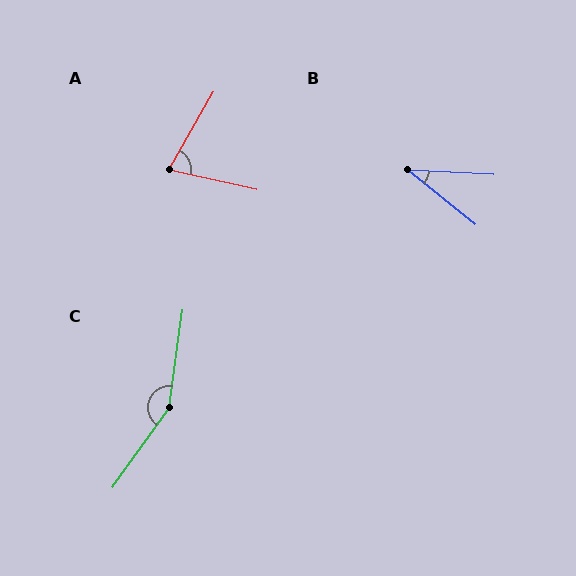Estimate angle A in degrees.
Approximately 73 degrees.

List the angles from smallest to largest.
B (36°), A (73°), C (152°).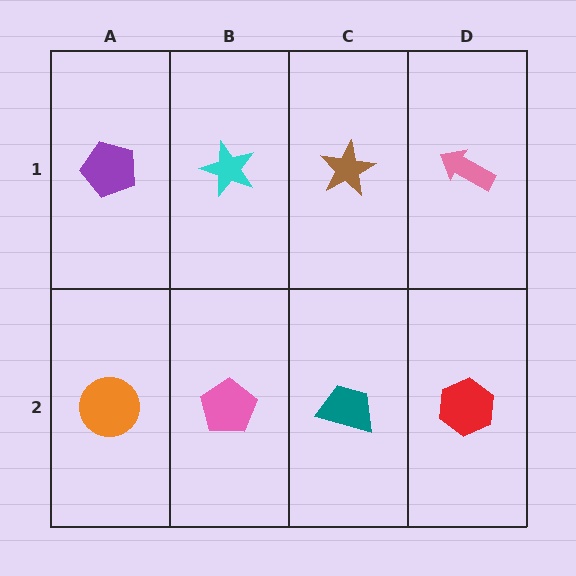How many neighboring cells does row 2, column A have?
2.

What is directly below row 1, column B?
A pink pentagon.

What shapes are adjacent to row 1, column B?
A pink pentagon (row 2, column B), a purple pentagon (row 1, column A), a brown star (row 1, column C).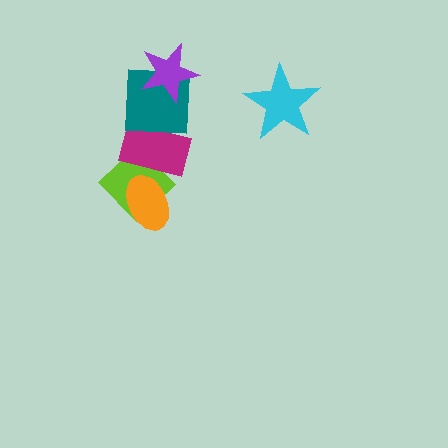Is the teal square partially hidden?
Yes, it is partially covered by another shape.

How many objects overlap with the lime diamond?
2 objects overlap with the lime diamond.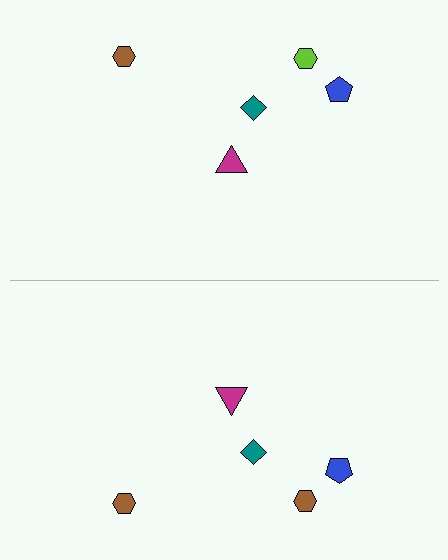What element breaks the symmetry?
The brown hexagon on the bottom side breaks the symmetry — its mirror counterpart is lime.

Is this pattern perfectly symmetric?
No, the pattern is not perfectly symmetric. The brown hexagon on the bottom side breaks the symmetry — its mirror counterpart is lime.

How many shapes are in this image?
There are 10 shapes in this image.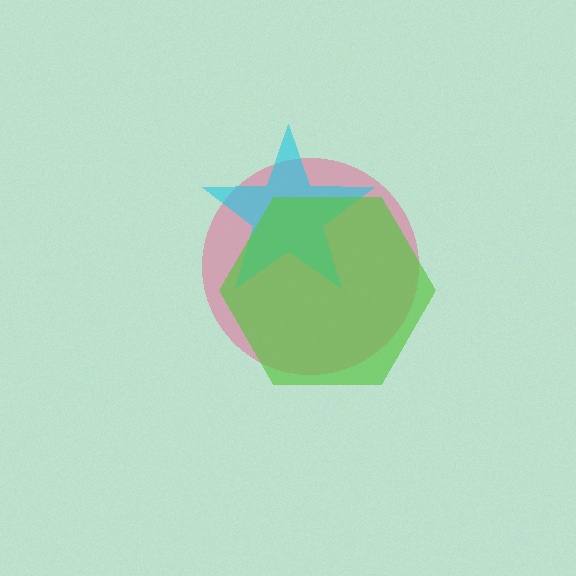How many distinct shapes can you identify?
There are 3 distinct shapes: a pink circle, a cyan star, a lime hexagon.